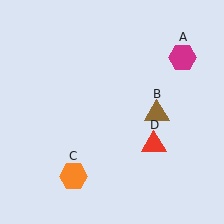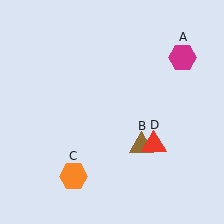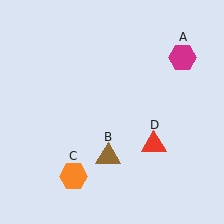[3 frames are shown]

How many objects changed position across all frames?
1 object changed position: brown triangle (object B).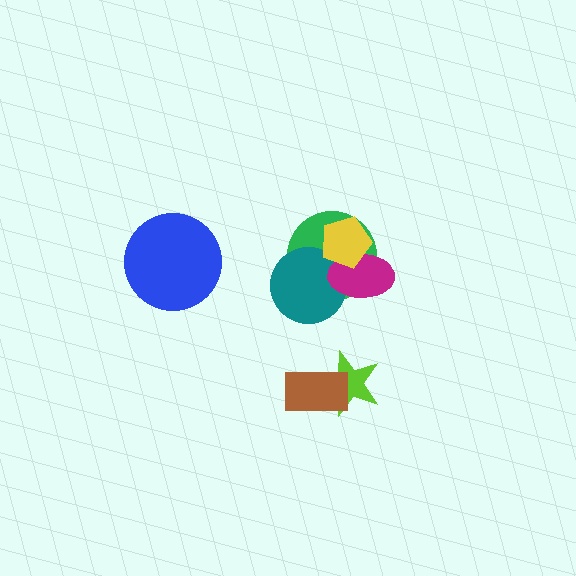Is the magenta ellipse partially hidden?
Yes, it is partially covered by another shape.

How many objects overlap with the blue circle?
0 objects overlap with the blue circle.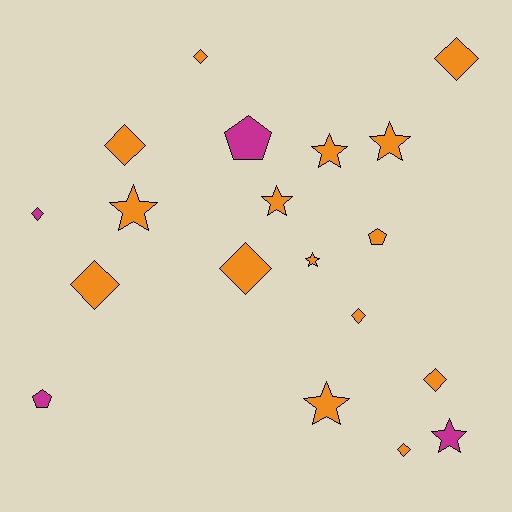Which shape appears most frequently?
Diamond, with 9 objects.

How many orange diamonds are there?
There are 8 orange diamonds.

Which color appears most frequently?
Orange, with 15 objects.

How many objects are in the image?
There are 19 objects.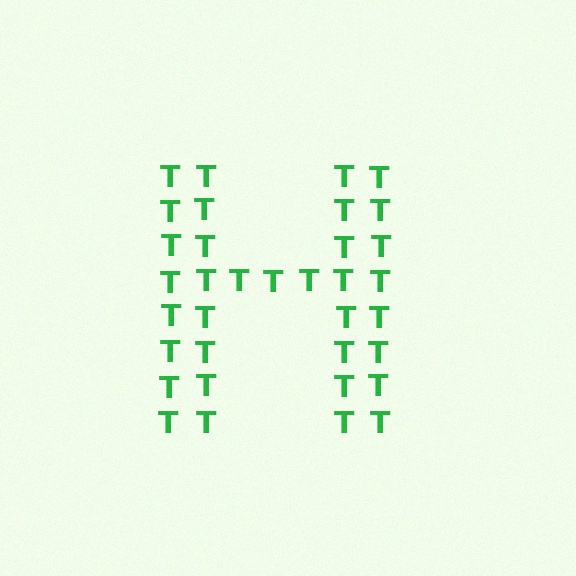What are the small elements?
The small elements are letter T's.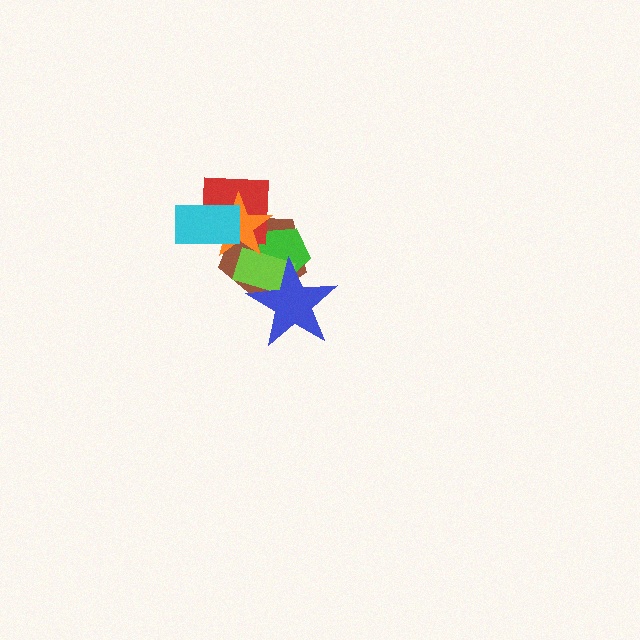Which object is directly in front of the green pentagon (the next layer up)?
The lime rectangle is directly in front of the green pentagon.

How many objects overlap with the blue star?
3 objects overlap with the blue star.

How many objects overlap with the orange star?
5 objects overlap with the orange star.